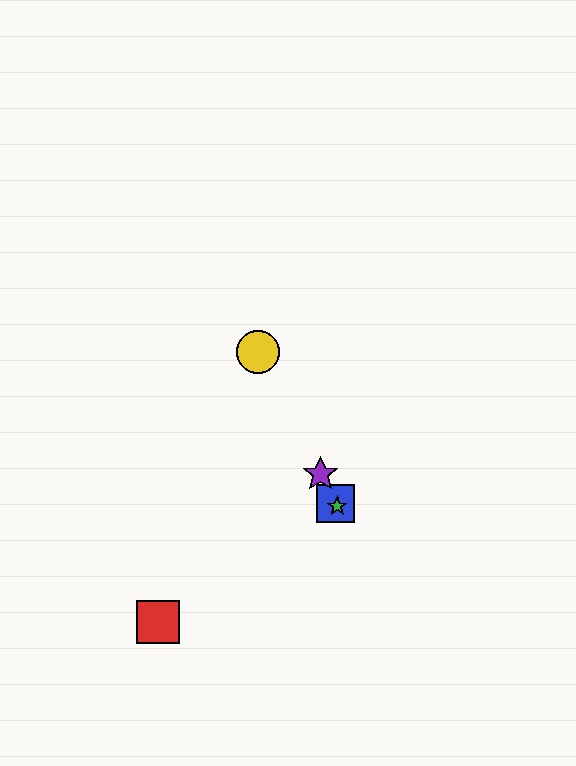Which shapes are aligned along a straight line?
The blue square, the green star, the yellow circle, the purple star are aligned along a straight line.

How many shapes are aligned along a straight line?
4 shapes (the blue square, the green star, the yellow circle, the purple star) are aligned along a straight line.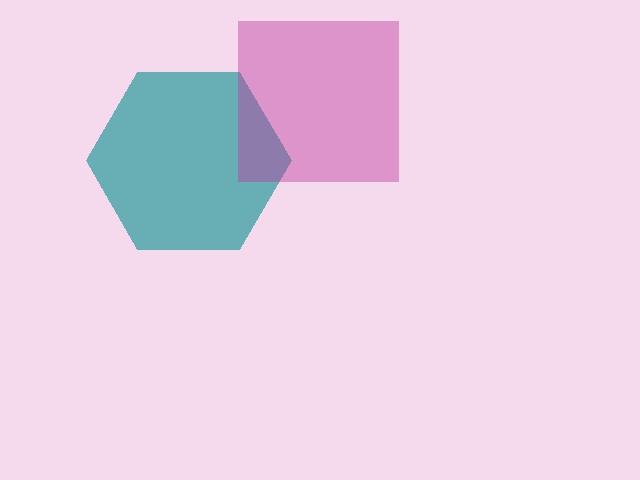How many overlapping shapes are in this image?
There are 2 overlapping shapes in the image.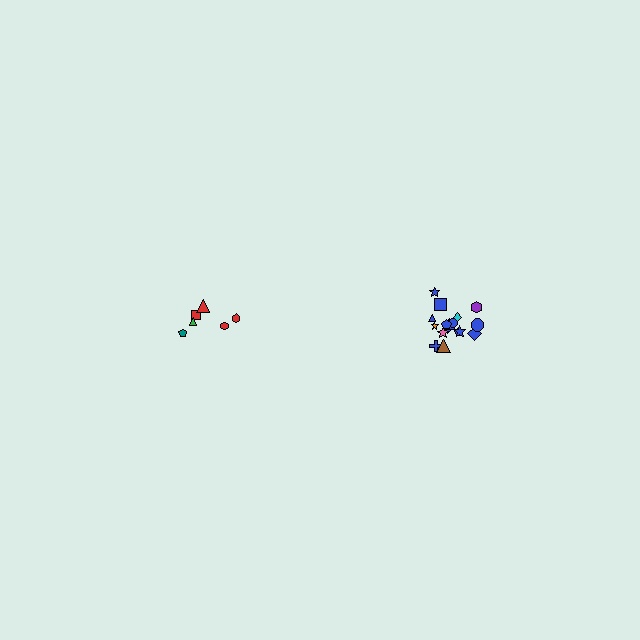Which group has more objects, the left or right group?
The right group.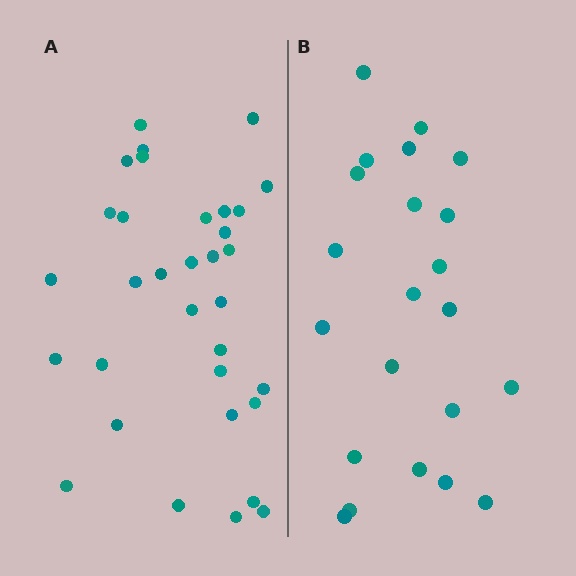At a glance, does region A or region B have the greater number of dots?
Region A (the left region) has more dots.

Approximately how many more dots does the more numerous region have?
Region A has roughly 12 or so more dots than region B.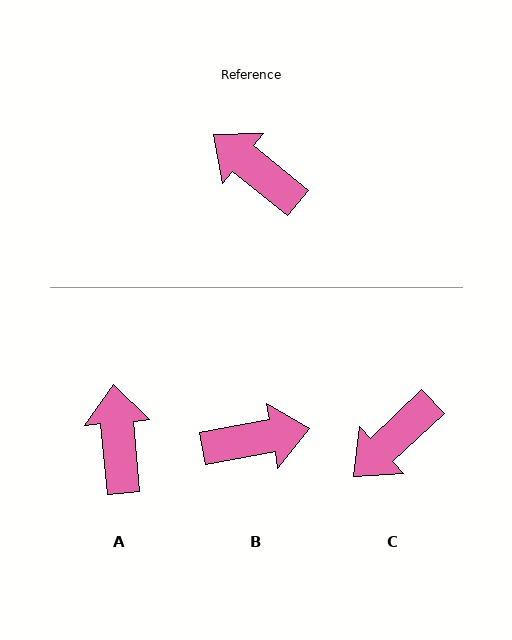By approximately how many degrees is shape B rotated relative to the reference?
Approximately 130 degrees clockwise.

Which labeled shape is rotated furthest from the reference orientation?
B, about 130 degrees away.